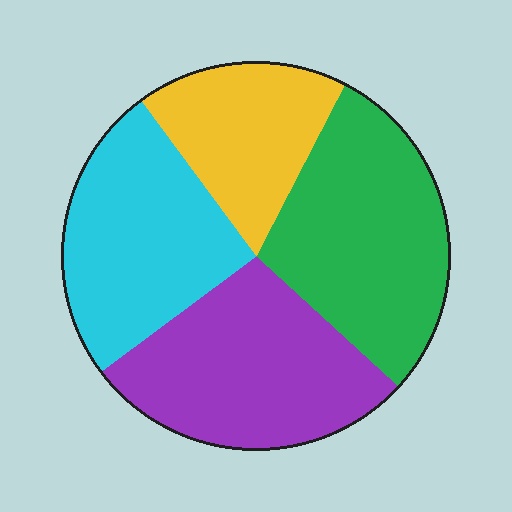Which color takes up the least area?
Yellow, at roughly 20%.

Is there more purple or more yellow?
Purple.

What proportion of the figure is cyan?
Cyan covers 25% of the figure.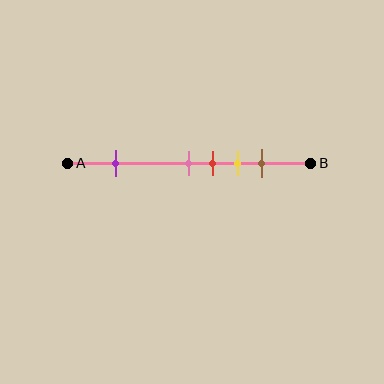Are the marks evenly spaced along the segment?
No, the marks are not evenly spaced.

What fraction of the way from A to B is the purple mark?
The purple mark is approximately 20% (0.2) of the way from A to B.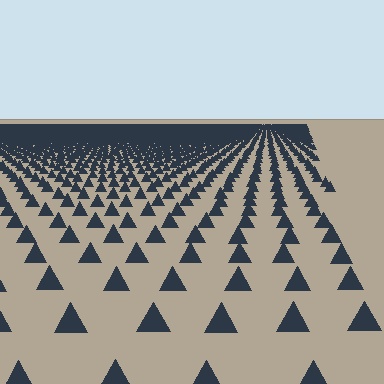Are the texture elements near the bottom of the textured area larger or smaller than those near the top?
Larger. Near the bottom, elements are closer to the viewer and appear at a bigger on-screen size.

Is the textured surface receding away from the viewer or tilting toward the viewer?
The surface is receding away from the viewer. Texture elements get smaller and denser toward the top.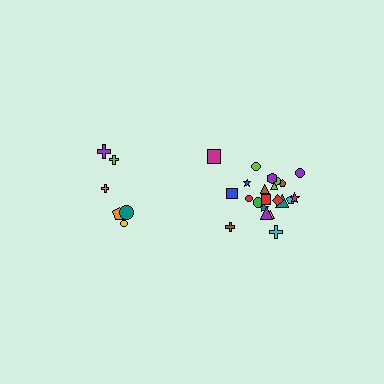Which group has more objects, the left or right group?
The right group.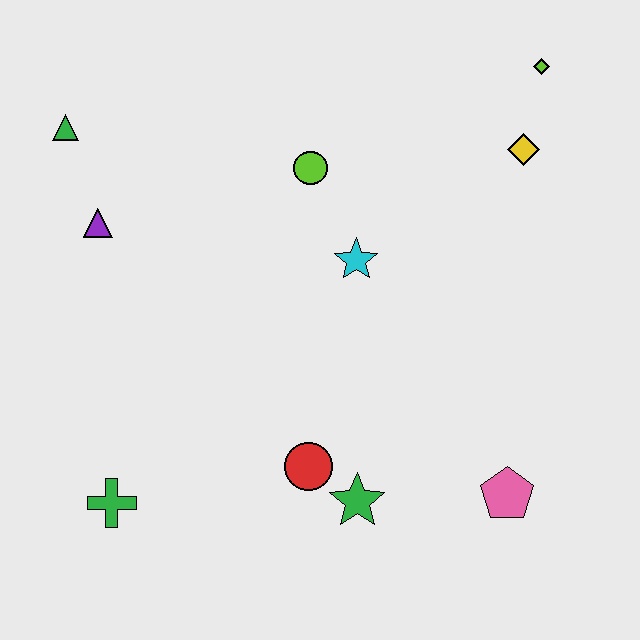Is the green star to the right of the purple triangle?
Yes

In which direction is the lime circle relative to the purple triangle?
The lime circle is to the right of the purple triangle.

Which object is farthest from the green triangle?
The pink pentagon is farthest from the green triangle.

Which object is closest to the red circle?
The green star is closest to the red circle.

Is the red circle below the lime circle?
Yes